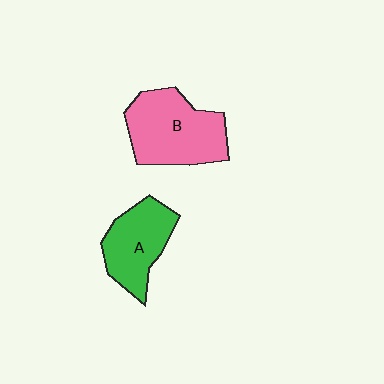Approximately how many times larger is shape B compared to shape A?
Approximately 1.3 times.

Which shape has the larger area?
Shape B (pink).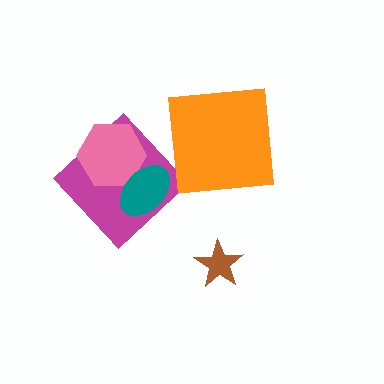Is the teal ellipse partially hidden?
No, no other shape covers it.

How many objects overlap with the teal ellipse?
2 objects overlap with the teal ellipse.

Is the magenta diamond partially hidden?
Yes, it is partially covered by another shape.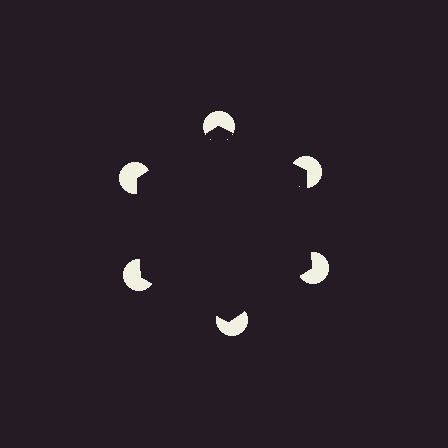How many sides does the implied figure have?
6 sides.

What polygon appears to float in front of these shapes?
An illusory hexagon — its edges are inferred from the aligned wedge cuts in the pac-man discs, not physically drawn.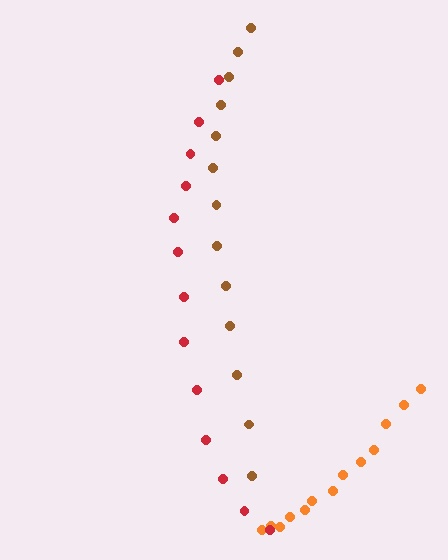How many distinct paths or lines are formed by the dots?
There are 3 distinct paths.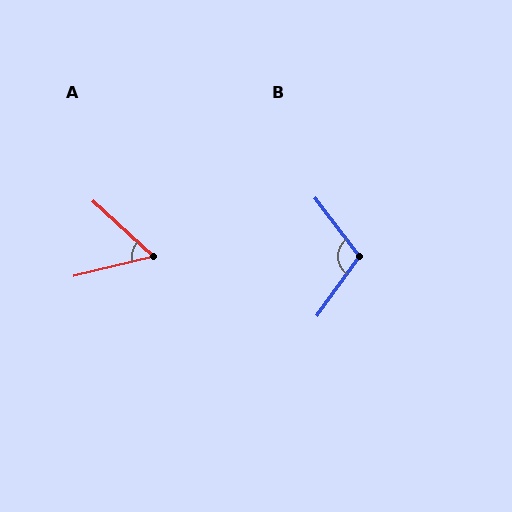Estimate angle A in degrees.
Approximately 56 degrees.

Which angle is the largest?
B, at approximately 107 degrees.